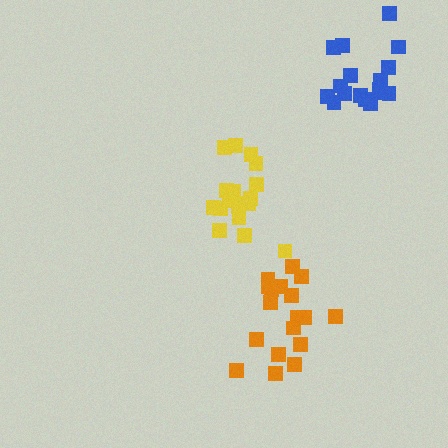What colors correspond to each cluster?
The clusters are colored: yellow, orange, blue.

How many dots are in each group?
Group 1: 17 dots, Group 2: 18 dots, Group 3: 17 dots (52 total).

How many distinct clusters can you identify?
There are 3 distinct clusters.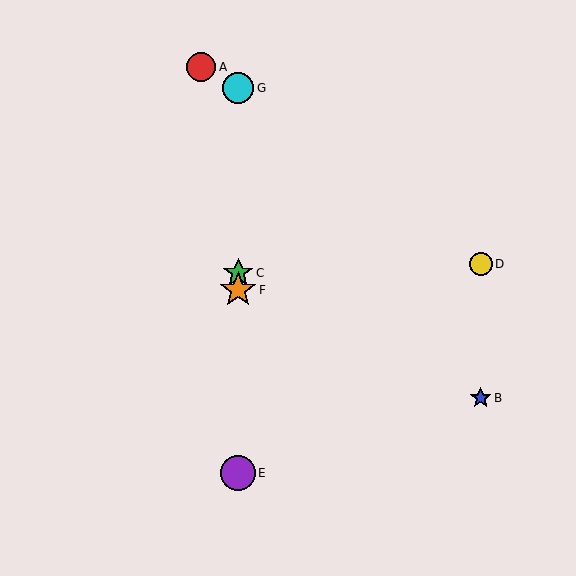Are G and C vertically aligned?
Yes, both are at x≈238.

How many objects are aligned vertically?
4 objects (C, E, F, G) are aligned vertically.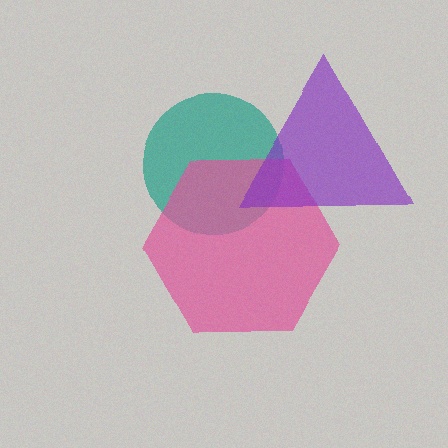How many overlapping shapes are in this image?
There are 3 overlapping shapes in the image.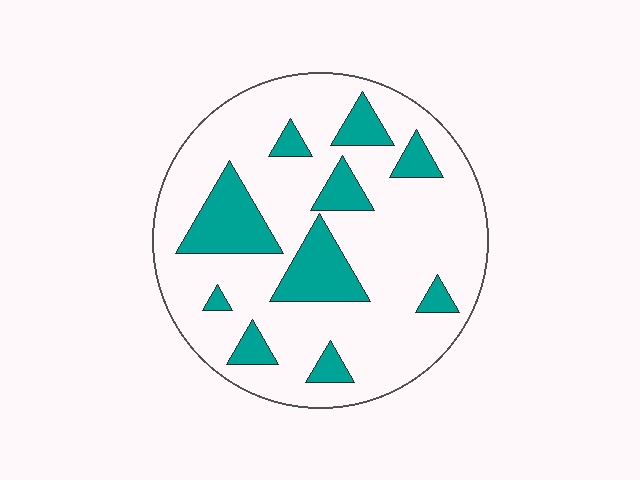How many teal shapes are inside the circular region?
10.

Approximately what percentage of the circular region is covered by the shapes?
Approximately 20%.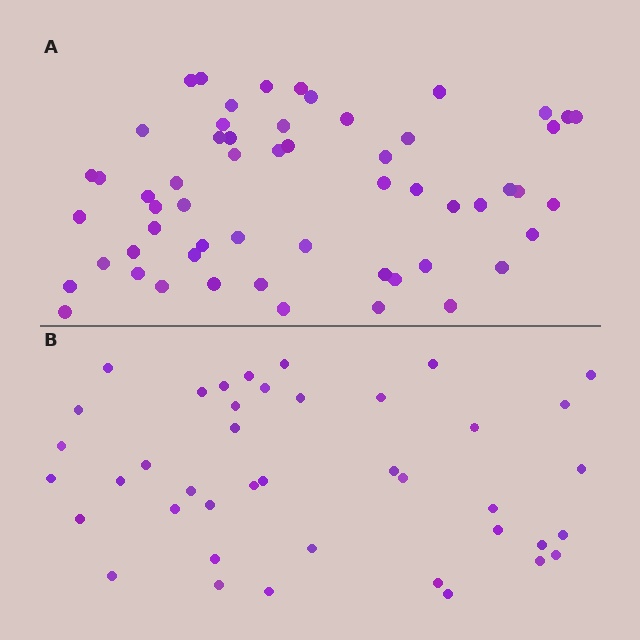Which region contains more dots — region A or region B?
Region A (the top region) has more dots.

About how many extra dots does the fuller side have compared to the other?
Region A has approximately 15 more dots than region B.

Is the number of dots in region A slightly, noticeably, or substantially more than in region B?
Region A has noticeably more, but not dramatically so. The ratio is roughly 1.4 to 1.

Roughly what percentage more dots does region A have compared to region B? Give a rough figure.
About 40% more.